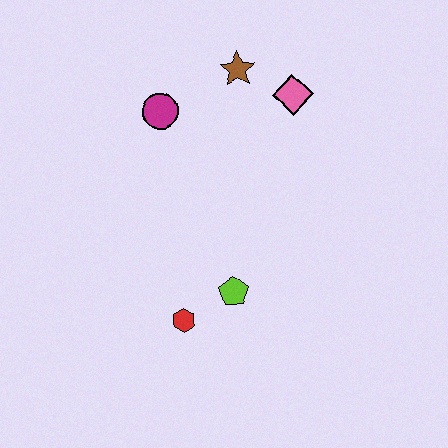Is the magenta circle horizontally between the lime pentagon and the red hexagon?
No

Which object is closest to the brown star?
The pink diamond is closest to the brown star.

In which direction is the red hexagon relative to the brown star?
The red hexagon is below the brown star.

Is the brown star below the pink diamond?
No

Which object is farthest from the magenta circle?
The red hexagon is farthest from the magenta circle.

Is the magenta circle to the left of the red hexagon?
Yes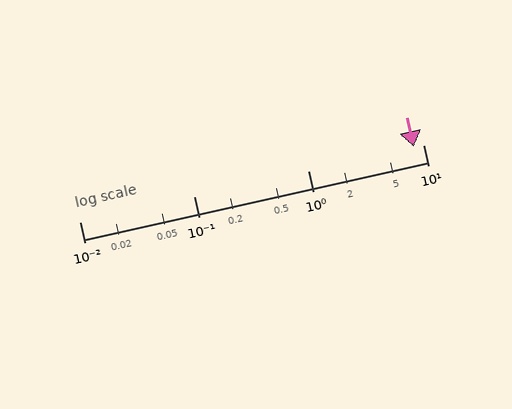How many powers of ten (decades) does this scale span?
The scale spans 3 decades, from 0.01 to 10.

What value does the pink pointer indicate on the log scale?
The pointer indicates approximately 8.3.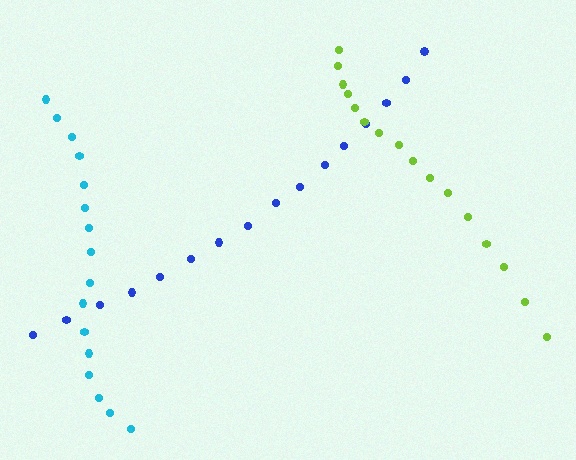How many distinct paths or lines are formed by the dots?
There are 3 distinct paths.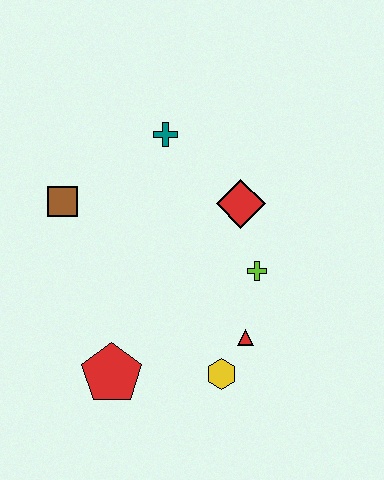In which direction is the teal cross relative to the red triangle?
The teal cross is above the red triangle.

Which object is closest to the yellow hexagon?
The red triangle is closest to the yellow hexagon.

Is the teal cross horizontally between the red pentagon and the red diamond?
Yes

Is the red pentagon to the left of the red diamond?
Yes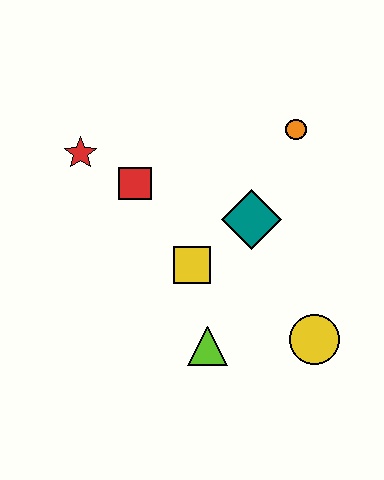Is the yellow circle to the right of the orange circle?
Yes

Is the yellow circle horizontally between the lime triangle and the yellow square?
No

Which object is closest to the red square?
The red star is closest to the red square.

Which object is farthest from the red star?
The yellow circle is farthest from the red star.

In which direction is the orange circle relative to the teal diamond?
The orange circle is above the teal diamond.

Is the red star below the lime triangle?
No